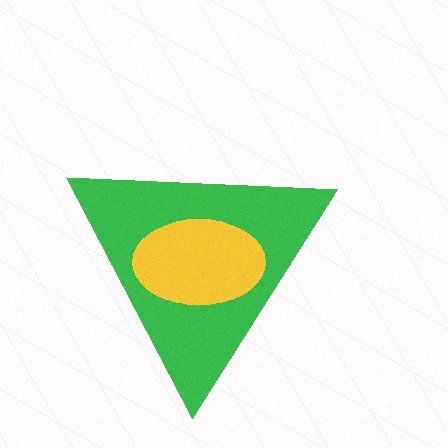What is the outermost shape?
The green triangle.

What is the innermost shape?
The yellow ellipse.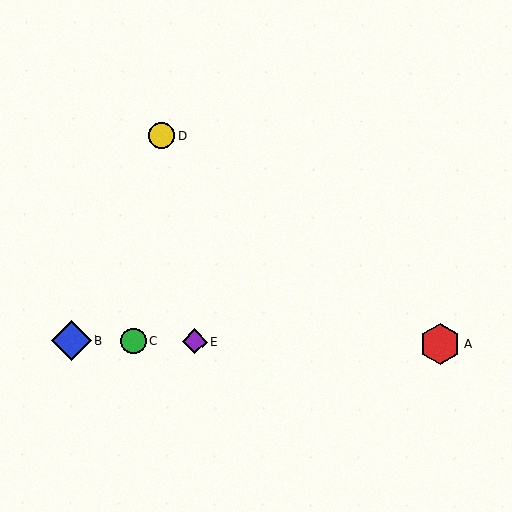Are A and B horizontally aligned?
Yes, both are at y≈344.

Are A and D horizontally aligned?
No, A is at y≈344 and D is at y≈136.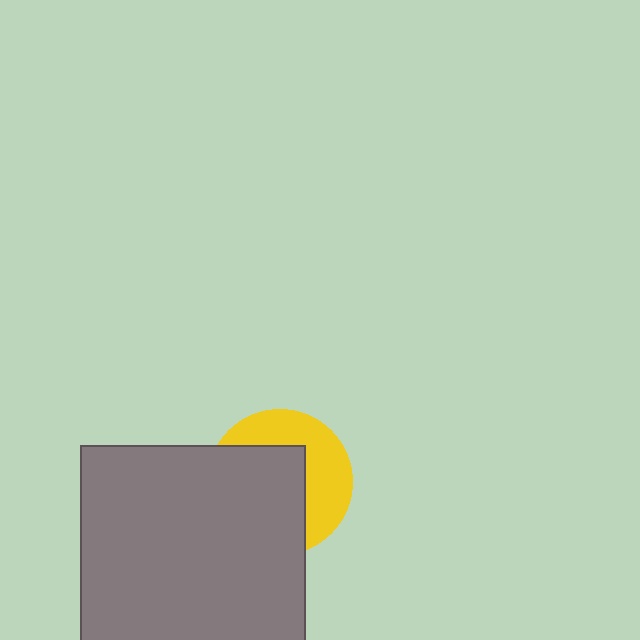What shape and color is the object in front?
The object in front is a gray rectangle.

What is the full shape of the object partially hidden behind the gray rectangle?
The partially hidden object is a yellow circle.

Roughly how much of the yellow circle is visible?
A small part of it is visible (roughly 43%).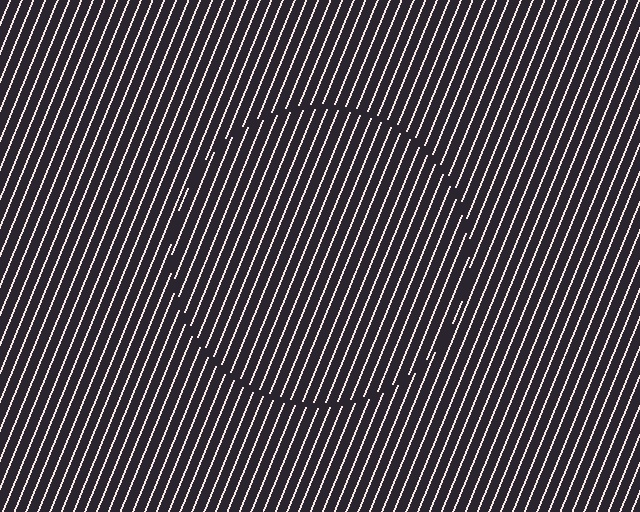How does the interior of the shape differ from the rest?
The interior of the shape contains the same grating, shifted by half a period — the contour is defined by the phase discontinuity where line-ends from the inner and outer gratings abut.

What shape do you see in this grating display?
An illusory circle. The interior of the shape contains the same grating, shifted by half a period — the contour is defined by the phase discontinuity where line-ends from the inner and outer gratings abut.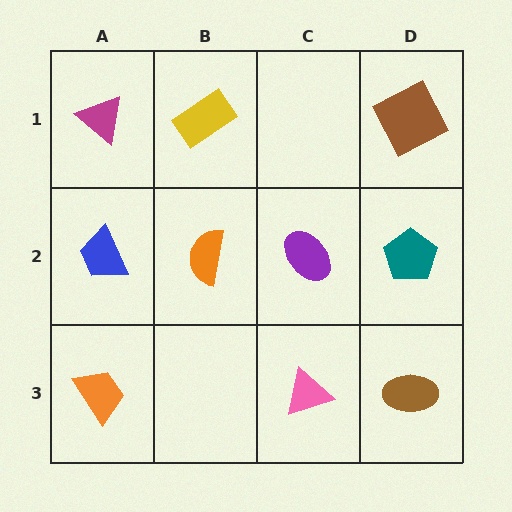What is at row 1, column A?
A magenta triangle.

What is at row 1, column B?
A yellow rectangle.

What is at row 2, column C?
A purple ellipse.